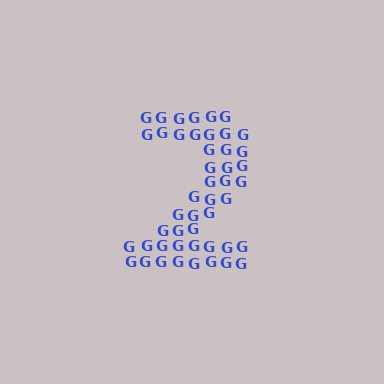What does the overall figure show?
The overall figure shows the digit 2.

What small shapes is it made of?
It is made of small letter G's.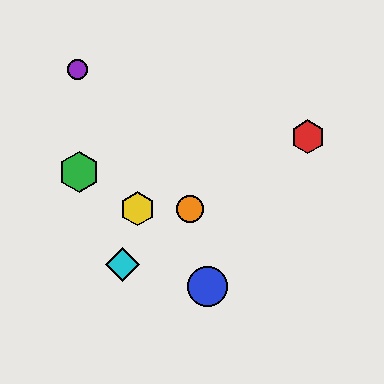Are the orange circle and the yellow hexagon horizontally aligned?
Yes, both are at y≈209.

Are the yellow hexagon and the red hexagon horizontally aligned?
No, the yellow hexagon is at y≈209 and the red hexagon is at y≈137.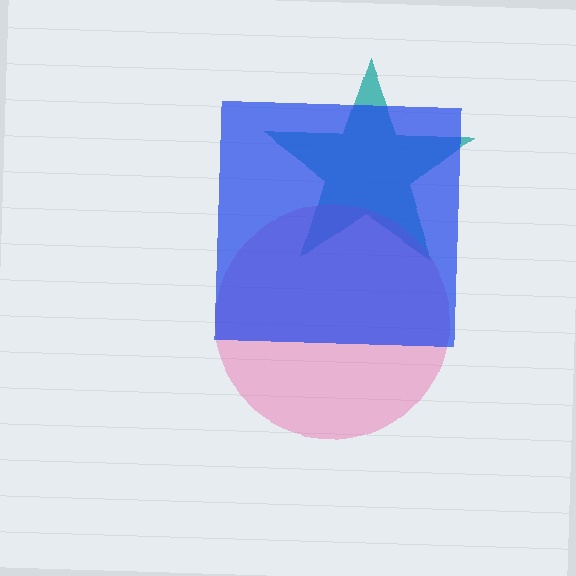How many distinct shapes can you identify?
There are 3 distinct shapes: a teal star, a pink circle, a blue square.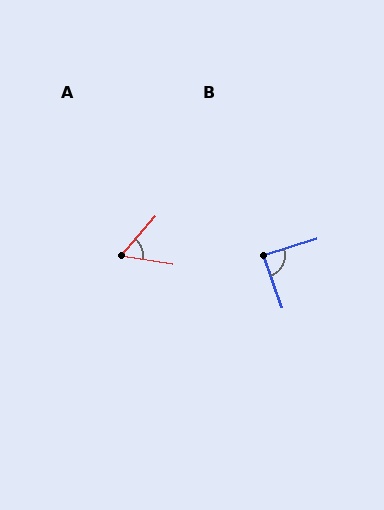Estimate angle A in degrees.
Approximately 58 degrees.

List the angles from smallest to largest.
A (58°), B (88°).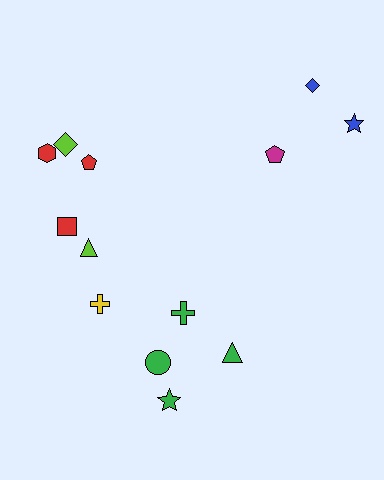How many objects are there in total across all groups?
There are 13 objects.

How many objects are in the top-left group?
There are 5 objects.